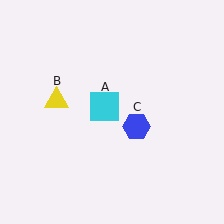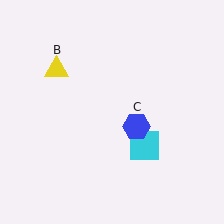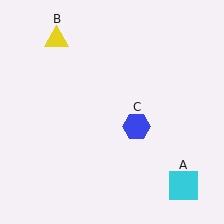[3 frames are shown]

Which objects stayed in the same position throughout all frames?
Blue hexagon (object C) remained stationary.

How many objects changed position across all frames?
2 objects changed position: cyan square (object A), yellow triangle (object B).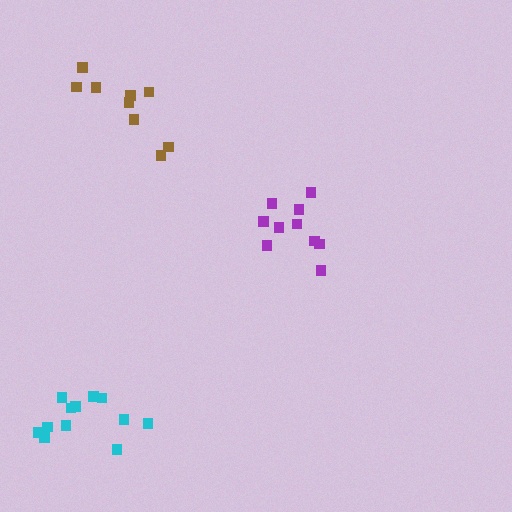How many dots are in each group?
Group 1: 10 dots, Group 2: 12 dots, Group 3: 9 dots (31 total).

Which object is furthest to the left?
The cyan cluster is leftmost.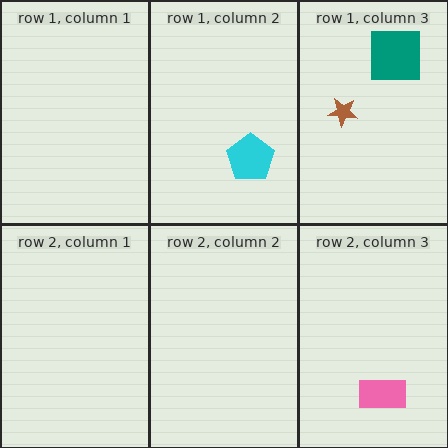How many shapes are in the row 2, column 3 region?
1.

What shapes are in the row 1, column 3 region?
The brown star, the teal square.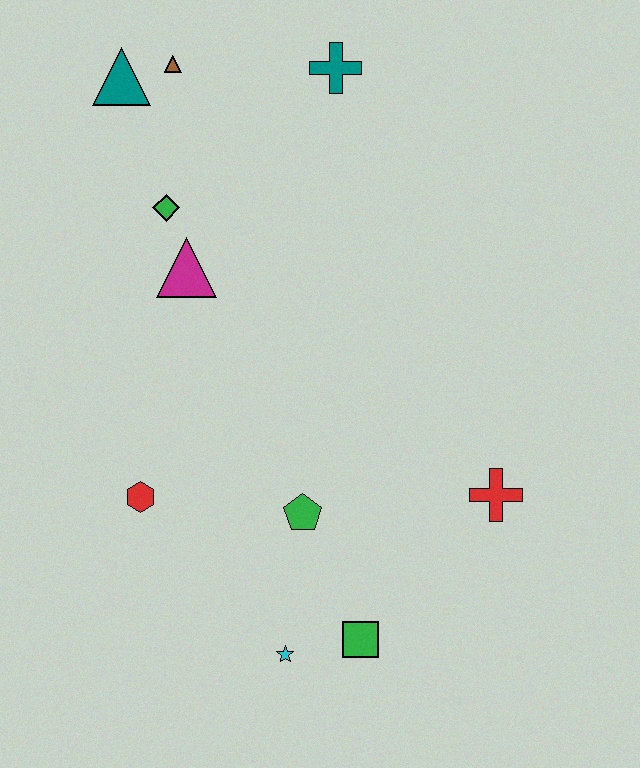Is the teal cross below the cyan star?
No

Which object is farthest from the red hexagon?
The teal cross is farthest from the red hexagon.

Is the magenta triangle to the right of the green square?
No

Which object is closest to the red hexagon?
The green pentagon is closest to the red hexagon.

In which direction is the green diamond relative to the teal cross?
The green diamond is to the left of the teal cross.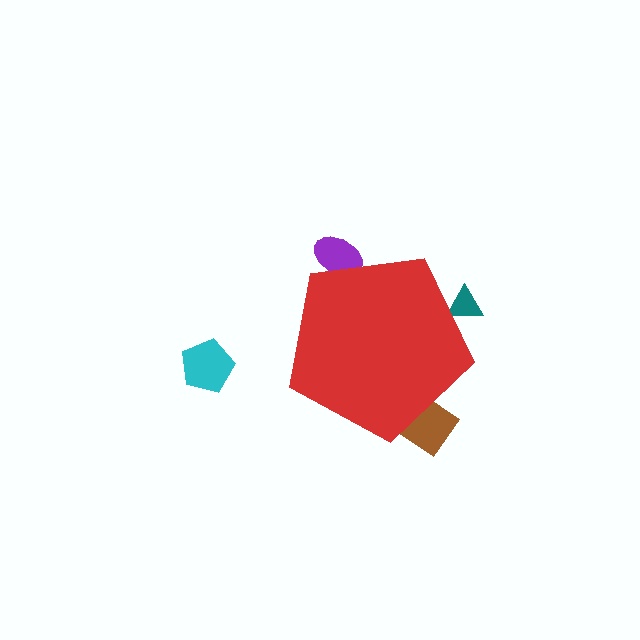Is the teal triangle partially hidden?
Yes, the teal triangle is partially hidden behind the red pentagon.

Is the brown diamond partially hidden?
Yes, the brown diamond is partially hidden behind the red pentagon.